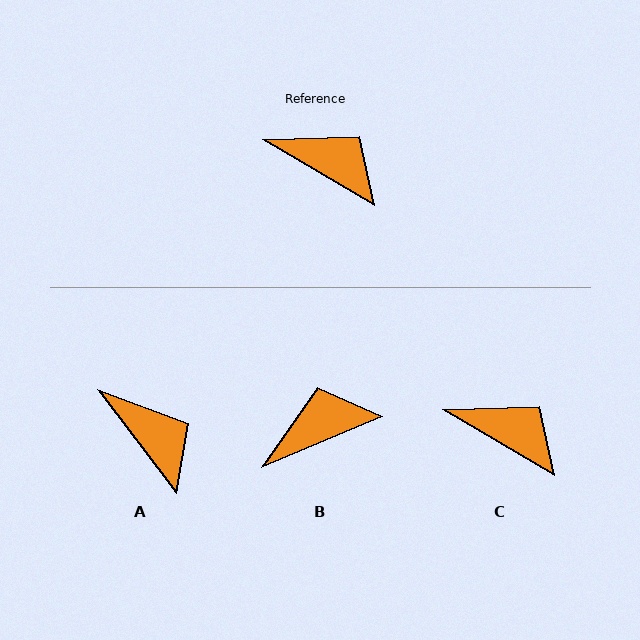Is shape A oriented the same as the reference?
No, it is off by about 22 degrees.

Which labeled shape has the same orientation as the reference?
C.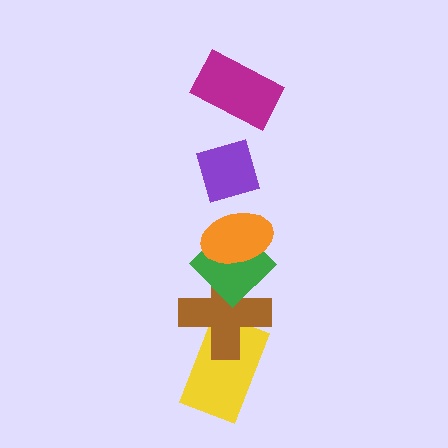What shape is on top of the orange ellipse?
The purple diamond is on top of the orange ellipse.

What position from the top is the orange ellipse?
The orange ellipse is 3rd from the top.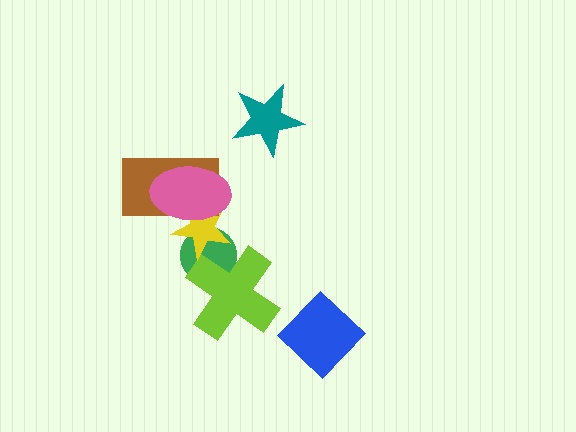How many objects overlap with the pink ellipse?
2 objects overlap with the pink ellipse.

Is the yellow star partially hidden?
Yes, it is partially covered by another shape.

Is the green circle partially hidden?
Yes, it is partially covered by another shape.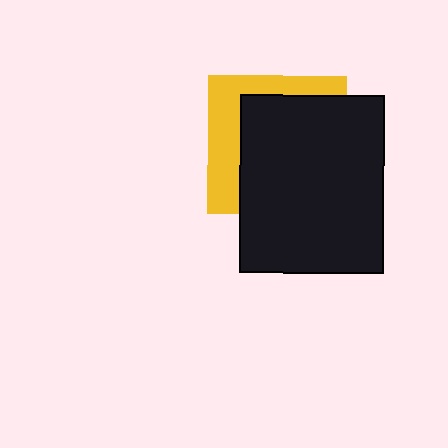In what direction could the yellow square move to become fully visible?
The yellow square could move toward the upper-left. That would shift it out from behind the black rectangle entirely.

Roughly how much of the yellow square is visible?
A small part of it is visible (roughly 33%).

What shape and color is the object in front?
The object in front is a black rectangle.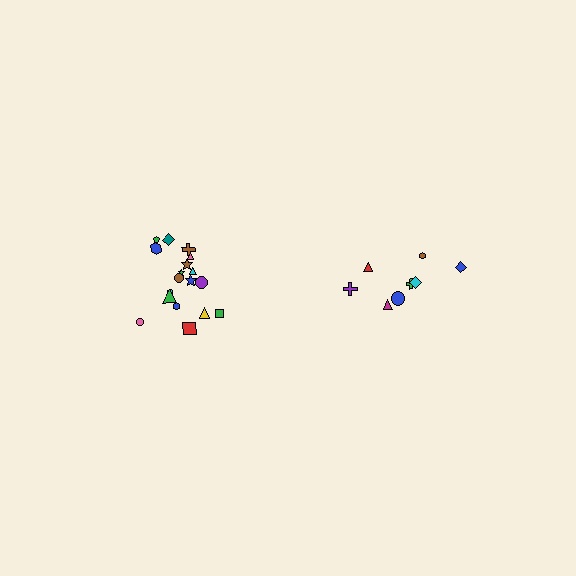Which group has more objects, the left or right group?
The left group.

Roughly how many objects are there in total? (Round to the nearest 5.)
Roughly 25 objects in total.